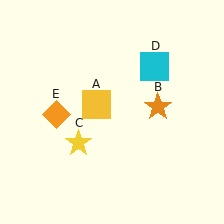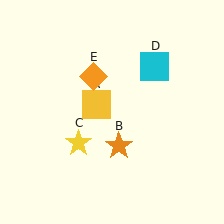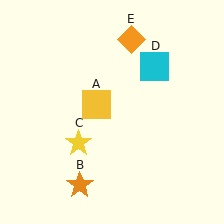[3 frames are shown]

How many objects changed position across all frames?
2 objects changed position: orange star (object B), orange diamond (object E).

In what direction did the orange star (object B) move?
The orange star (object B) moved down and to the left.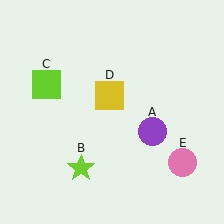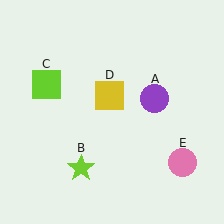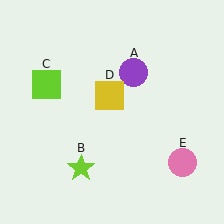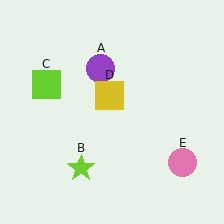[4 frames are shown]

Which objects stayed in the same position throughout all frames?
Lime star (object B) and lime square (object C) and yellow square (object D) and pink circle (object E) remained stationary.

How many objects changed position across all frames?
1 object changed position: purple circle (object A).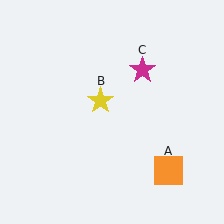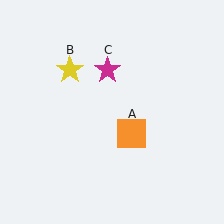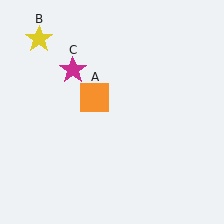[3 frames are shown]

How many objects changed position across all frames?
3 objects changed position: orange square (object A), yellow star (object B), magenta star (object C).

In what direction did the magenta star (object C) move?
The magenta star (object C) moved left.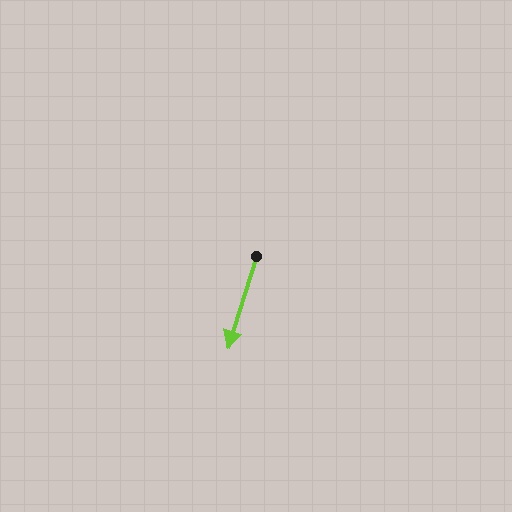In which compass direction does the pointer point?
South.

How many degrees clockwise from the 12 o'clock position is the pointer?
Approximately 197 degrees.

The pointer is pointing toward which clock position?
Roughly 7 o'clock.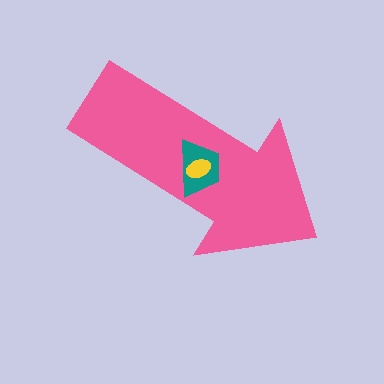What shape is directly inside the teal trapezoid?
The yellow ellipse.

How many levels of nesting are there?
3.